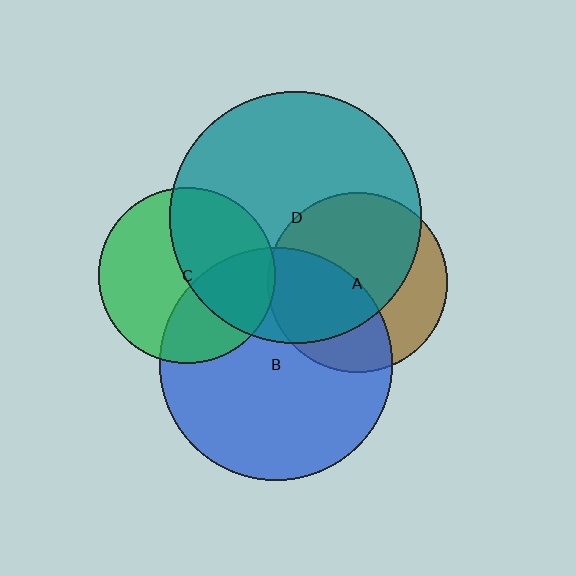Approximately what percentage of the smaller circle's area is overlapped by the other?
Approximately 35%.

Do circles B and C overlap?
Yes.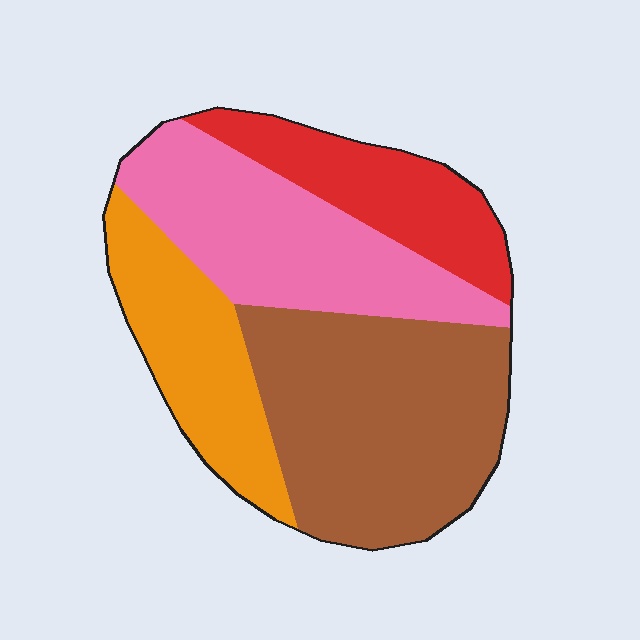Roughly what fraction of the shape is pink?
Pink takes up about one quarter (1/4) of the shape.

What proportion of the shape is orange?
Orange takes up about one fifth (1/5) of the shape.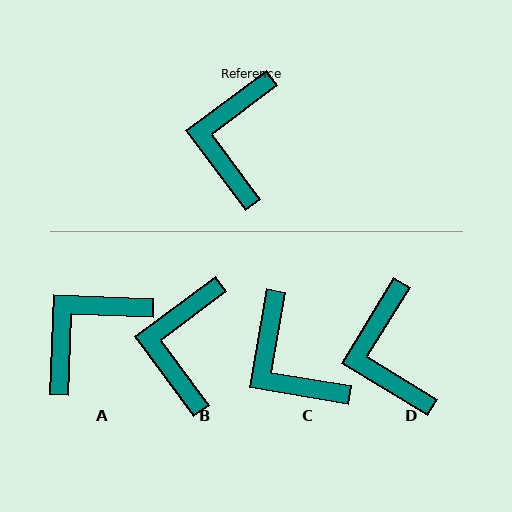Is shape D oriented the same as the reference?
No, it is off by about 22 degrees.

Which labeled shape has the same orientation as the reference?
B.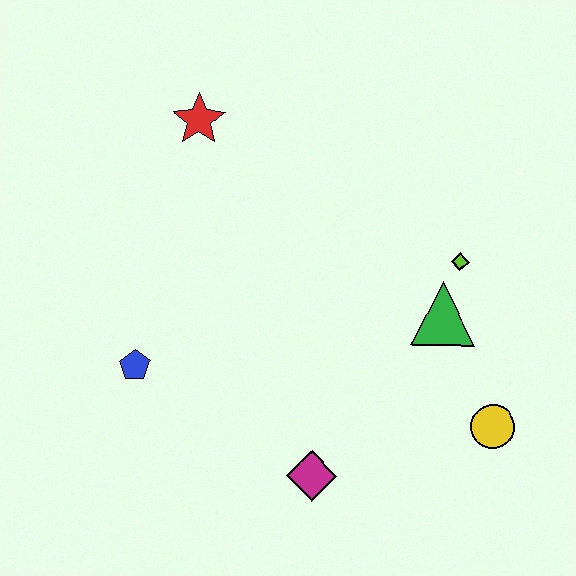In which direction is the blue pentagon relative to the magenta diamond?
The blue pentagon is to the left of the magenta diamond.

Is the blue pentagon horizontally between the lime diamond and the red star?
No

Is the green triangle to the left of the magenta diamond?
No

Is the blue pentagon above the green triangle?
No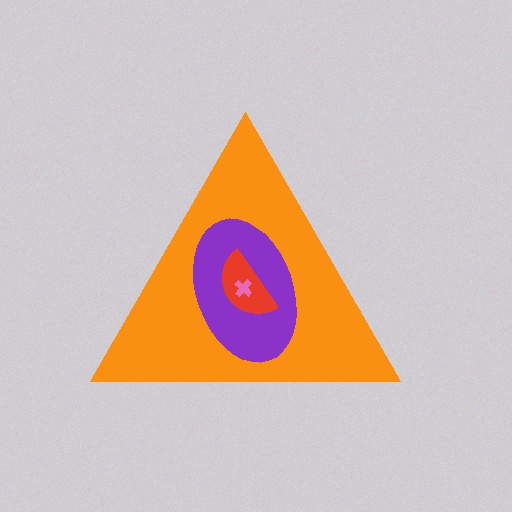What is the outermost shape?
The orange triangle.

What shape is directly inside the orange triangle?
The purple ellipse.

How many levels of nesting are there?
4.